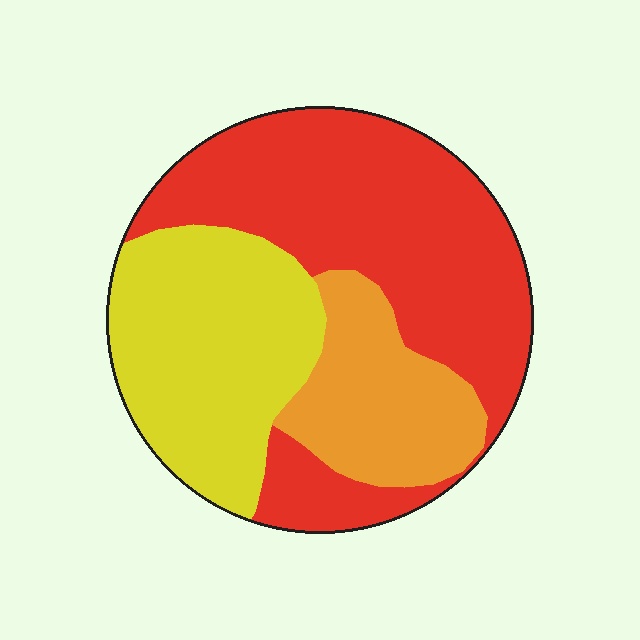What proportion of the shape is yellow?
Yellow covers 32% of the shape.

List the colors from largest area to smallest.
From largest to smallest: red, yellow, orange.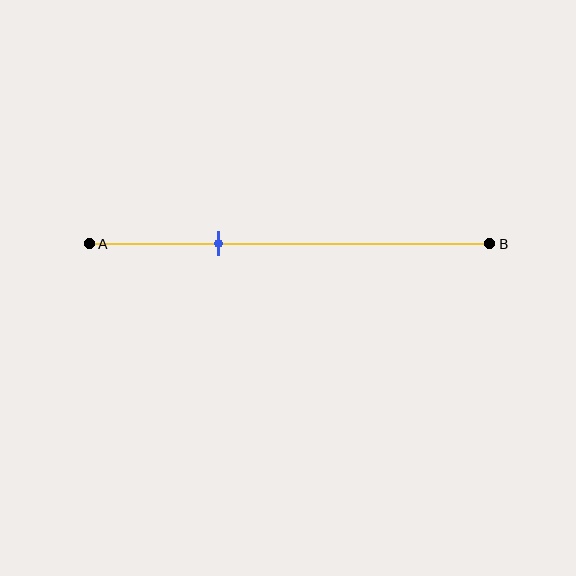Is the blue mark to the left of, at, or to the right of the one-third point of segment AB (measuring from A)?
The blue mark is approximately at the one-third point of segment AB.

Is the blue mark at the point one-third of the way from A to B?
Yes, the mark is approximately at the one-third point.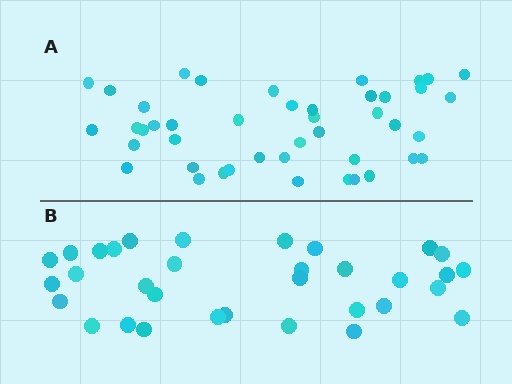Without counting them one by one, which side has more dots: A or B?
Region A (the top region) has more dots.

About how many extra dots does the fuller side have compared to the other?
Region A has roughly 12 or so more dots than region B.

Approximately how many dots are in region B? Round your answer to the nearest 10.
About 30 dots. (The exact count is 33, which rounds to 30.)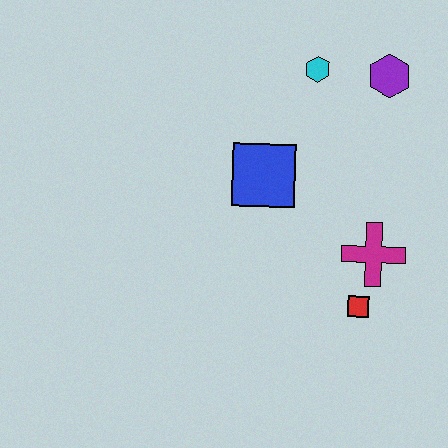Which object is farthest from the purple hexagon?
The red square is farthest from the purple hexagon.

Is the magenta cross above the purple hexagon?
No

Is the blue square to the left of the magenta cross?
Yes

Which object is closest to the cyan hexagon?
The purple hexagon is closest to the cyan hexagon.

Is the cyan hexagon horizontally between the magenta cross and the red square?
No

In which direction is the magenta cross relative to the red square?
The magenta cross is above the red square.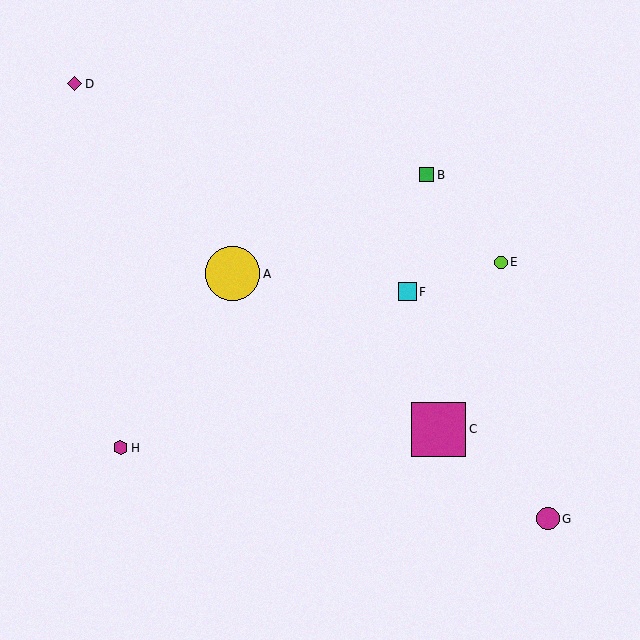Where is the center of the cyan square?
The center of the cyan square is at (407, 292).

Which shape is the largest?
The yellow circle (labeled A) is the largest.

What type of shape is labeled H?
Shape H is a magenta hexagon.